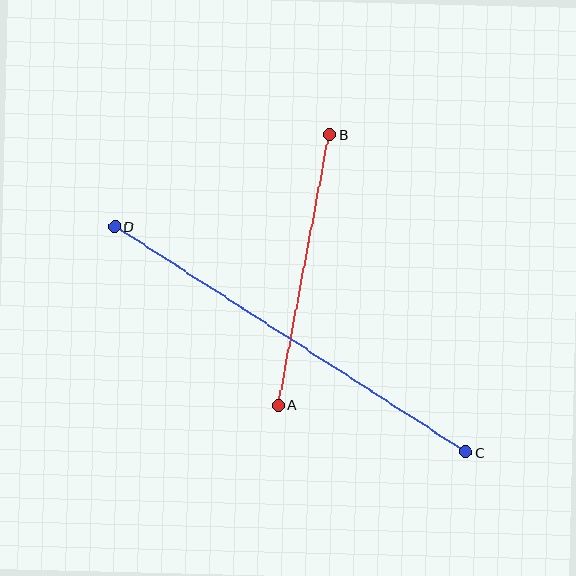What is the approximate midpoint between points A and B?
The midpoint is at approximately (304, 270) pixels.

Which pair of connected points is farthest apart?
Points C and D are farthest apart.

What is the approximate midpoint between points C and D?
The midpoint is at approximately (290, 339) pixels.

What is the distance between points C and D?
The distance is approximately 417 pixels.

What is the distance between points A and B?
The distance is approximately 275 pixels.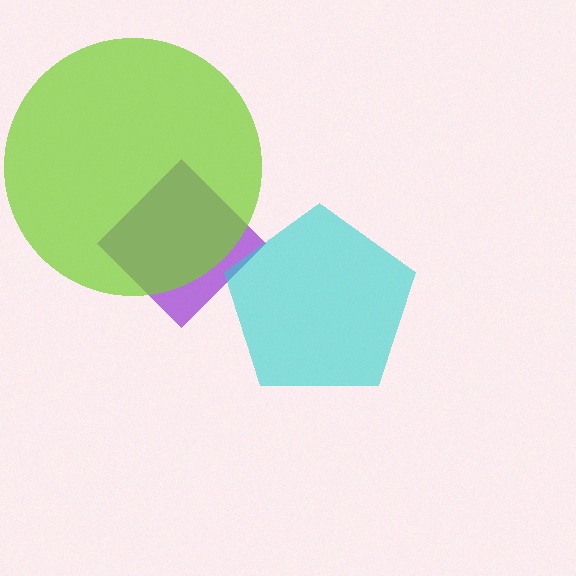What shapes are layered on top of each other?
The layered shapes are: a purple diamond, a lime circle, a cyan pentagon.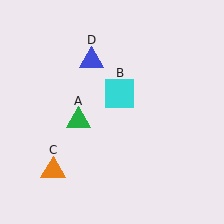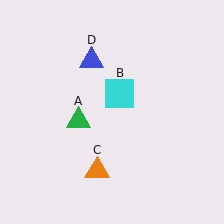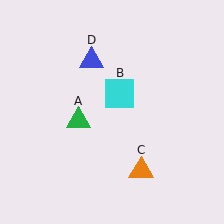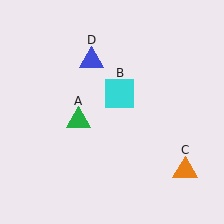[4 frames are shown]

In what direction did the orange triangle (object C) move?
The orange triangle (object C) moved right.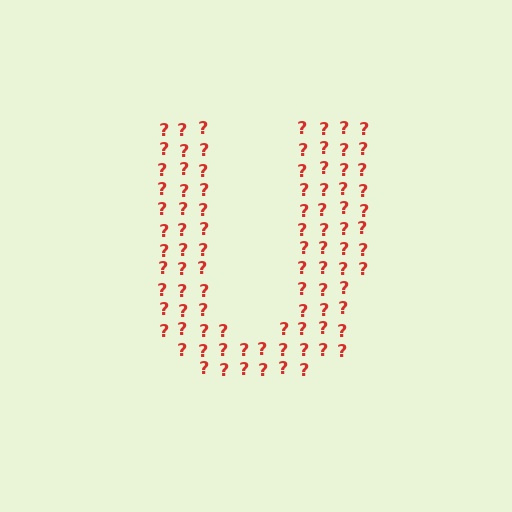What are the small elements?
The small elements are question marks.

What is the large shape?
The large shape is the letter U.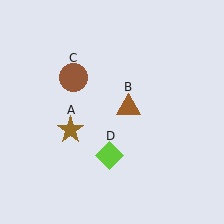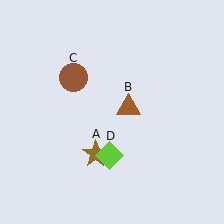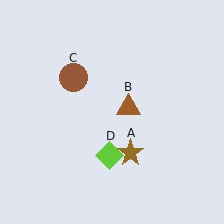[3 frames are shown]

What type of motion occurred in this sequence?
The brown star (object A) rotated counterclockwise around the center of the scene.